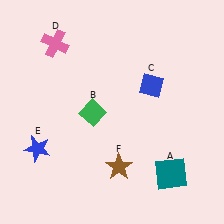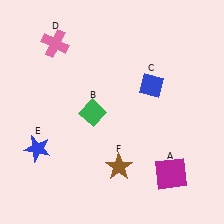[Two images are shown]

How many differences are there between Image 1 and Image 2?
There is 1 difference between the two images.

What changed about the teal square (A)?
In Image 1, A is teal. In Image 2, it changed to magenta.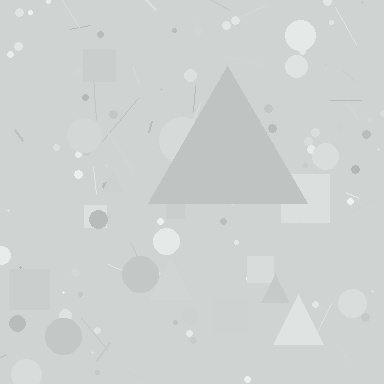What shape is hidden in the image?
A triangle is hidden in the image.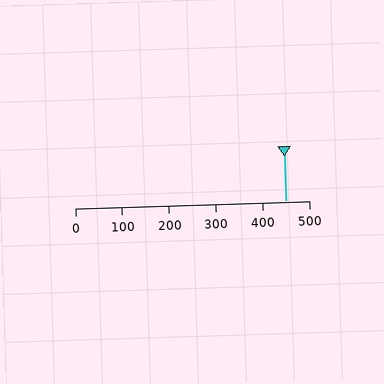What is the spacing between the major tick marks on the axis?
The major ticks are spaced 100 apart.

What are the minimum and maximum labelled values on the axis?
The axis runs from 0 to 500.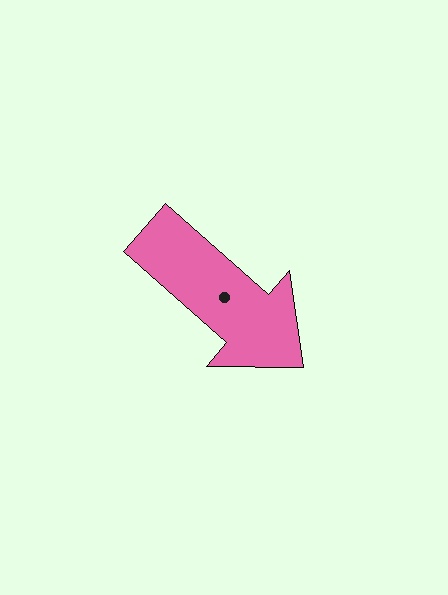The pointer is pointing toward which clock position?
Roughly 4 o'clock.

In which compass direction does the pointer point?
Southeast.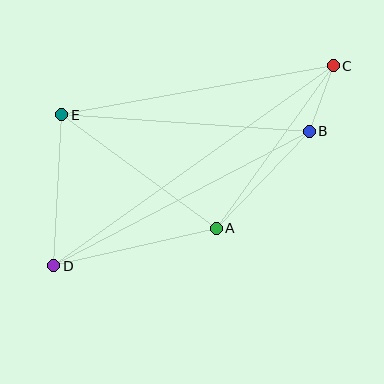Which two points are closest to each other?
Points B and C are closest to each other.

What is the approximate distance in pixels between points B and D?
The distance between B and D is approximately 289 pixels.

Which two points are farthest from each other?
Points C and D are farthest from each other.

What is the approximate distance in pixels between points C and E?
The distance between C and E is approximately 276 pixels.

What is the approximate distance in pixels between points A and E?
The distance between A and E is approximately 192 pixels.